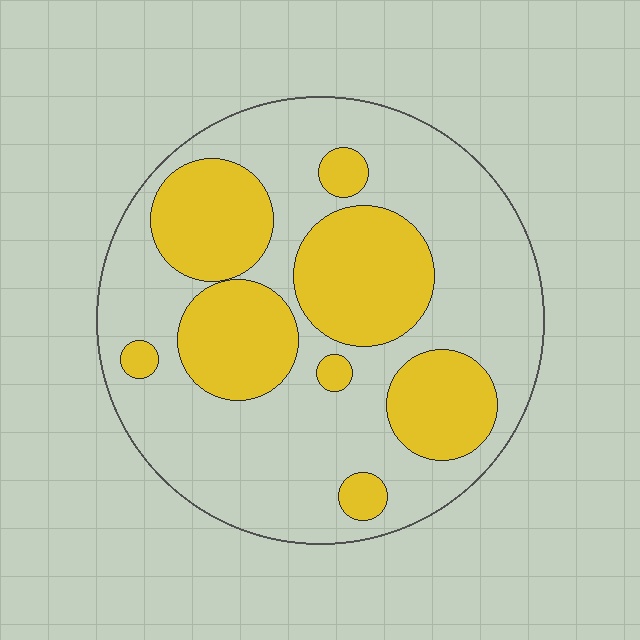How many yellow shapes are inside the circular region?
8.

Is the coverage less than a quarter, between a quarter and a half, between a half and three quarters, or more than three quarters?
Between a quarter and a half.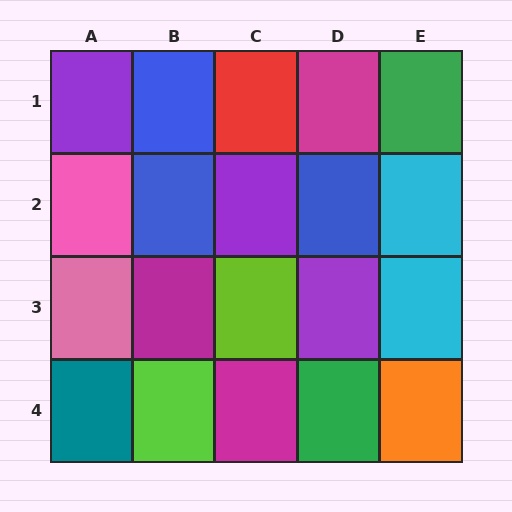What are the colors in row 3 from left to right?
Pink, magenta, lime, purple, cyan.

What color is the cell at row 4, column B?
Lime.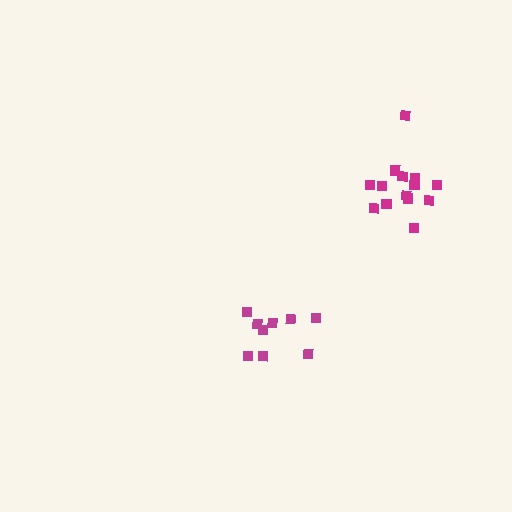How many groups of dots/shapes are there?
There are 2 groups.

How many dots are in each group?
Group 1: 14 dots, Group 2: 9 dots (23 total).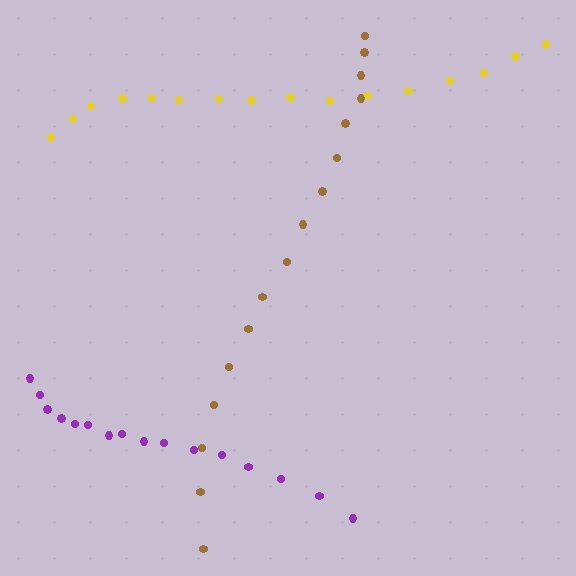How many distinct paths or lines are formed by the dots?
There are 3 distinct paths.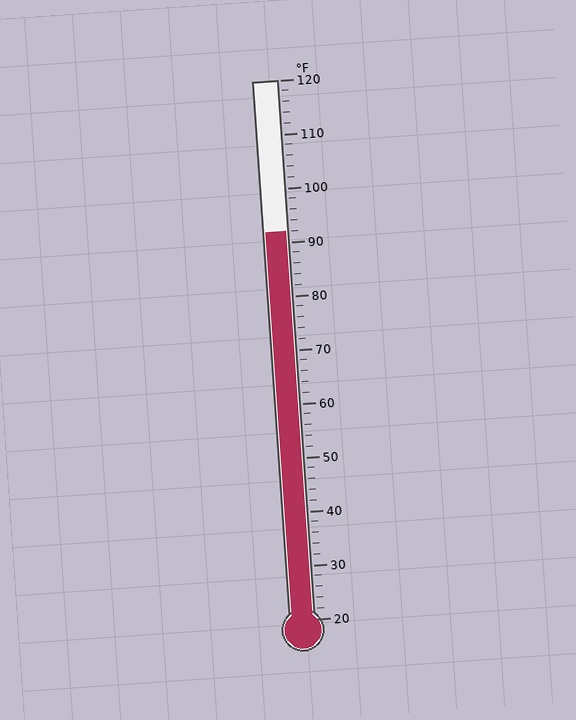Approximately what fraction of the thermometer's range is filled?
The thermometer is filled to approximately 70% of its range.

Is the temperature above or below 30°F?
The temperature is above 30°F.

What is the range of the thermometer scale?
The thermometer scale ranges from 20°F to 120°F.